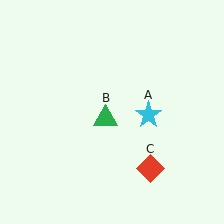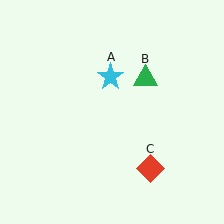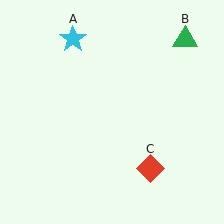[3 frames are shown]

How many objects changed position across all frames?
2 objects changed position: cyan star (object A), green triangle (object B).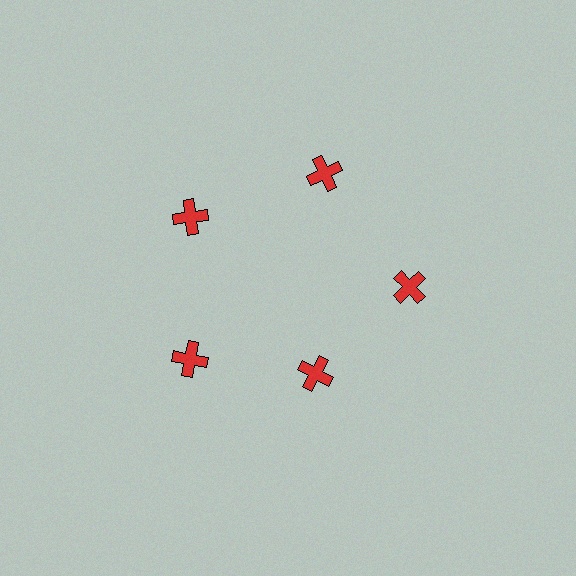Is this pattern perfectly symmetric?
No. The 5 red crosses are arranged in a ring, but one element near the 5 o'clock position is pulled inward toward the center, breaking the 5-fold rotational symmetry.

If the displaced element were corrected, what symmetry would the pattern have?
It would have 5-fold rotational symmetry — the pattern would map onto itself every 72 degrees.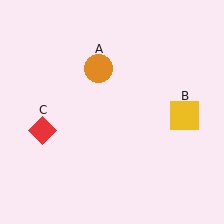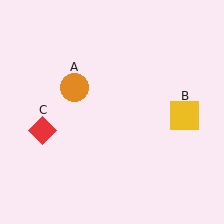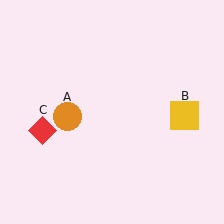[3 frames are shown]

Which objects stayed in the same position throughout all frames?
Yellow square (object B) and red diamond (object C) remained stationary.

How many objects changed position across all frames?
1 object changed position: orange circle (object A).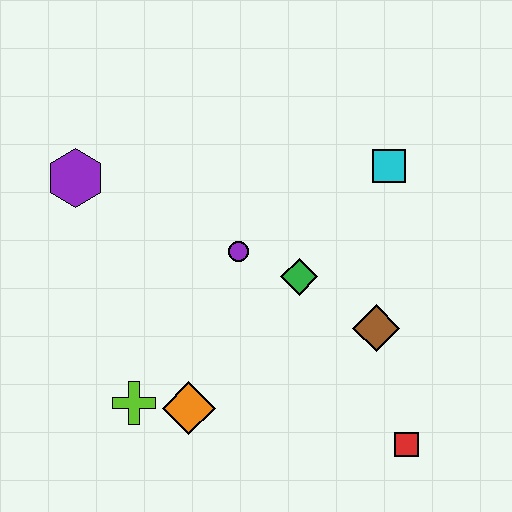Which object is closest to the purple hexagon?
The purple circle is closest to the purple hexagon.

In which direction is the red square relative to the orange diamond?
The red square is to the right of the orange diamond.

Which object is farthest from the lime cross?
The cyan square is farthest from the lime cross.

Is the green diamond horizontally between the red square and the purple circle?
Yes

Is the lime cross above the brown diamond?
No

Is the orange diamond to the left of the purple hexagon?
No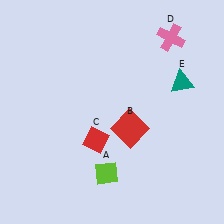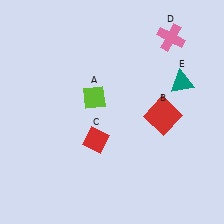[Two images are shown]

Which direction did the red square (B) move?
The red square (B) moved right.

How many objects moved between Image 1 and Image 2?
2 objects moved between the two images.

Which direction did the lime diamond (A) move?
The lime diamond (A) moved up.